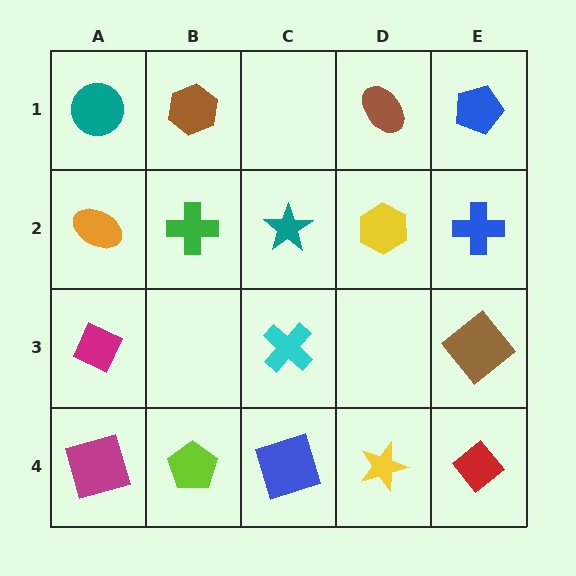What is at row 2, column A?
An orange ellipse.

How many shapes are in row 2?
5 shapes.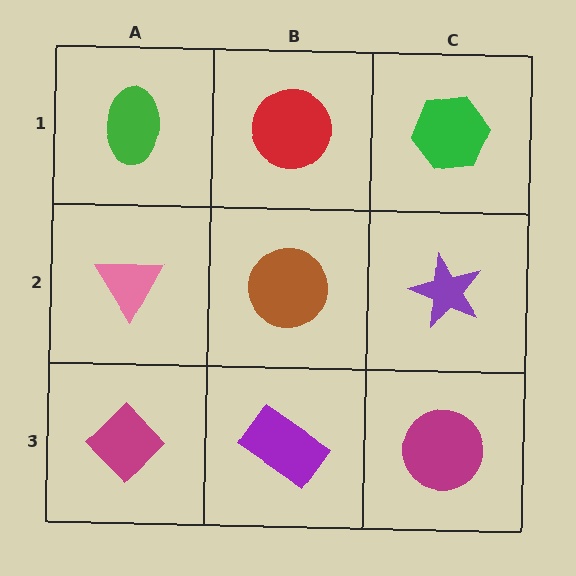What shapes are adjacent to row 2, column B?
A red circle (row 1, column B), a purple rectangle (row 3, column B), a pink triangle (row 2, column A), a purple star (row 2, column C).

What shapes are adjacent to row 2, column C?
A green hexagon (row 1, column C), a magenta circle (row 3, column C), a brown circle (row 2, column B).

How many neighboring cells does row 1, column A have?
2.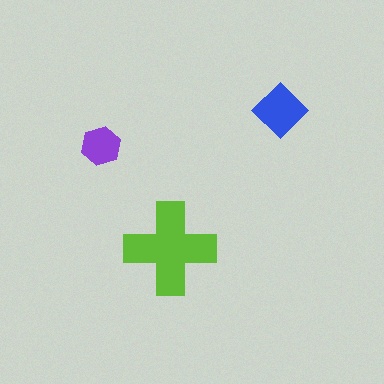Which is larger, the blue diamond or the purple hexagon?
The blue diamond.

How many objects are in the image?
There are 3 objects in the image.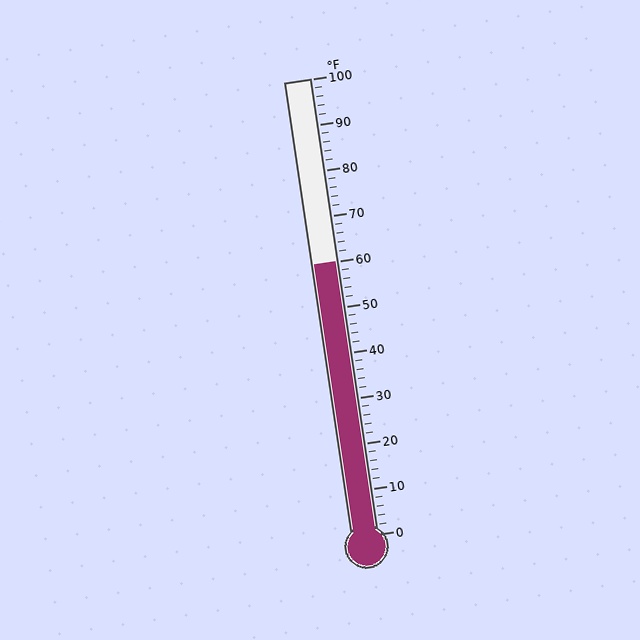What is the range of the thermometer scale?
The thermometer scale ranges from 0°F to 100°F.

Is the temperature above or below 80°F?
The temperature is below 80°F.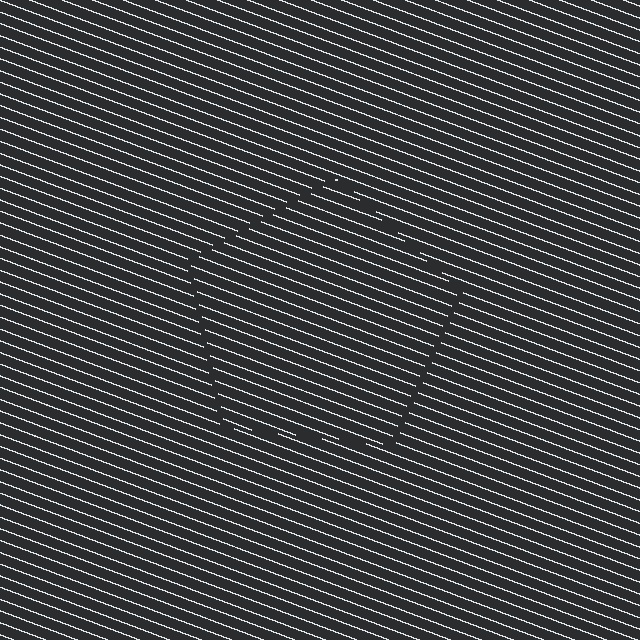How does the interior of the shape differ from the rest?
The interior of the shape contains the same grating, shifted by half a period — the contour is defined by the phase discontinuity where line-ends from the inner and outer gratings abut.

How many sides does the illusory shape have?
5 sides — the line-ends trace a pentagon.